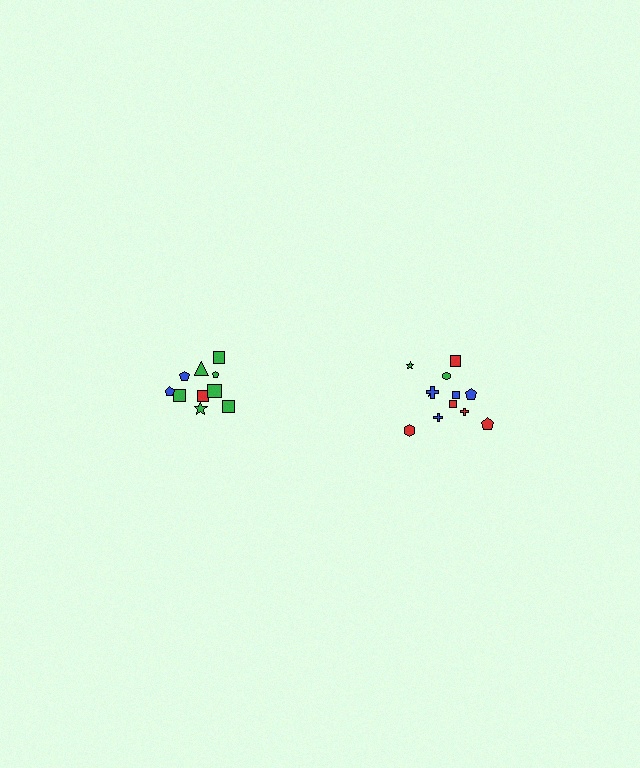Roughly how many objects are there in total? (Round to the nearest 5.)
Roughly 20 objects in total.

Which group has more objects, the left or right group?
The right group.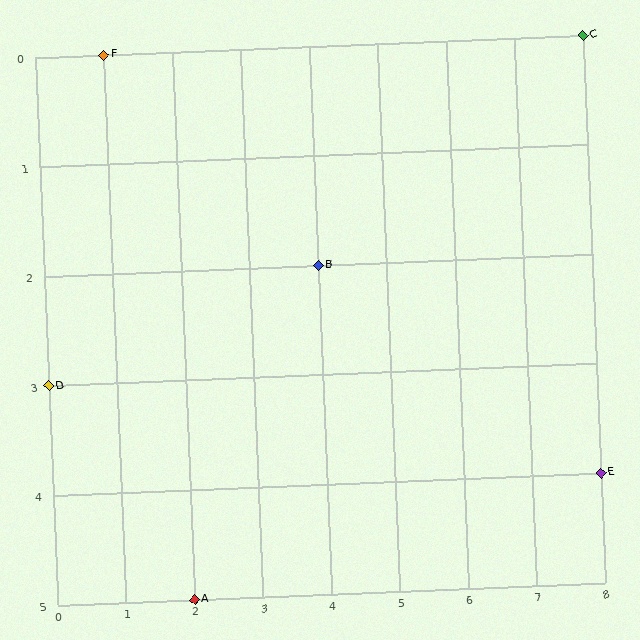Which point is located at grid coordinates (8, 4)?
Point E is at (8, 4).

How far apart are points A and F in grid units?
Points A and F are 1 column and 5 rows apart (about 5.1 grid units diagonally).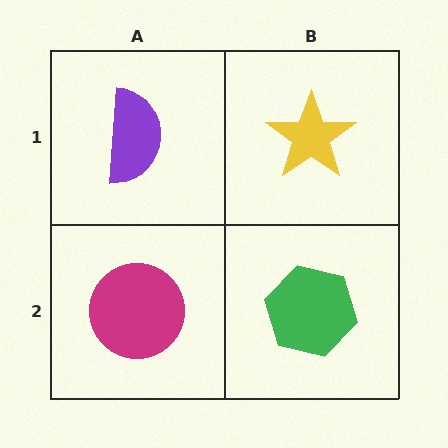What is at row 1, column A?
A purple semicircle.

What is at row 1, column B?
A yellow star.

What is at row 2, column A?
A magenta circle.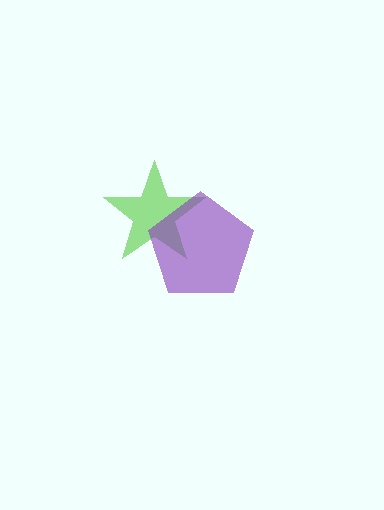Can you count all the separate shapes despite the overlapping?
Yes, there are 2 separate shapes.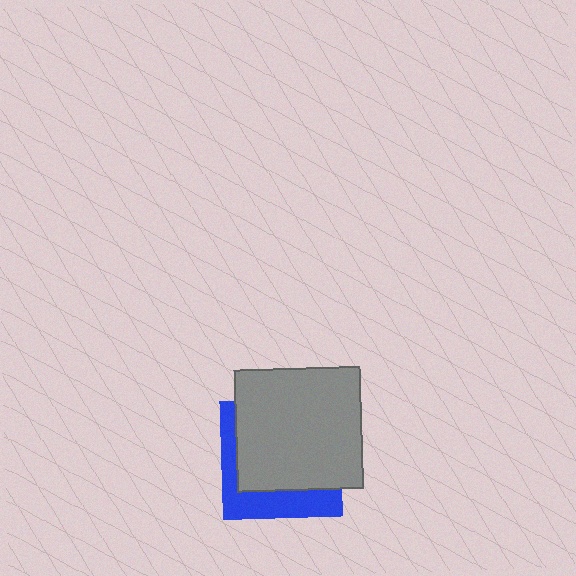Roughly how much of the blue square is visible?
A small part of it is visible (roughly 32%).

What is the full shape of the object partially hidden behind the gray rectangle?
The partially hidden object is a blue square.